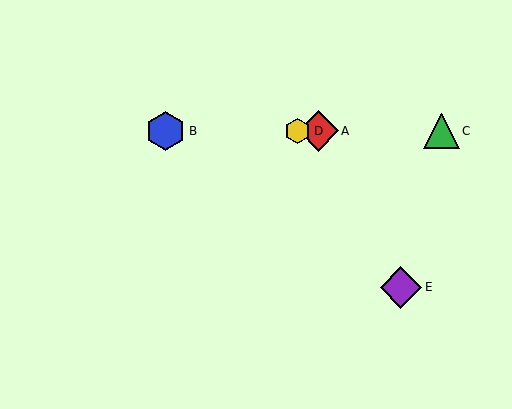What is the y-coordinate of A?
Object A is at y≈131.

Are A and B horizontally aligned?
Yes, both are at y≈131.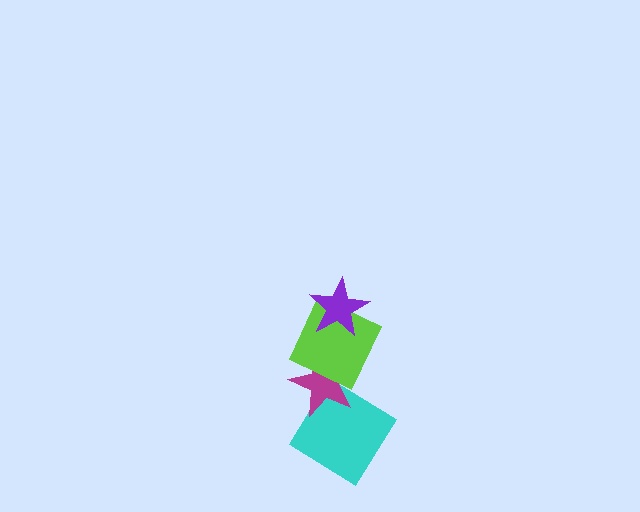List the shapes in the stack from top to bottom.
From top to bottom: the purple star, the lime square, the magenta star, the cyan diamond.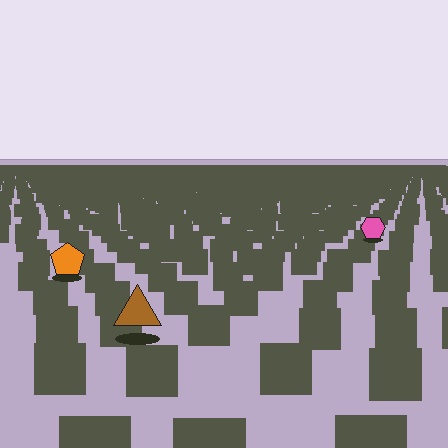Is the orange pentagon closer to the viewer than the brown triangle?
No. The brown triangle is closer — you can tell from the texture gradient: the ground texture is coarser near it.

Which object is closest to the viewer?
The brown triangle is closest. The texture marks near it are larger and more spread out.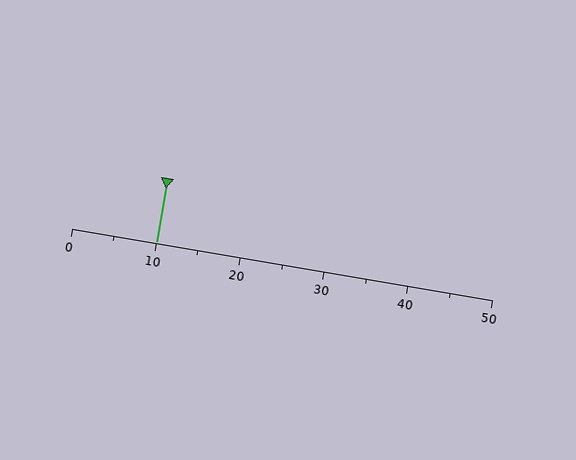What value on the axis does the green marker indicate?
The marker indicates approximately 10.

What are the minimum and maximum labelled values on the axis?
The axis runs from 0 to 50.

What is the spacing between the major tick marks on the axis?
The major ticks are spaced 10 apart.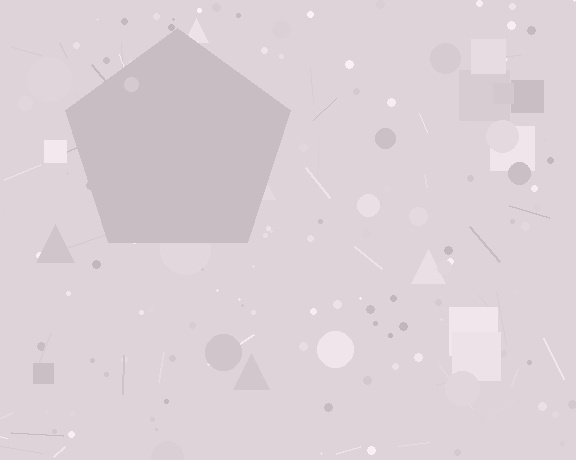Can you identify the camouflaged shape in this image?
The camouflaged shape is a pentagon.